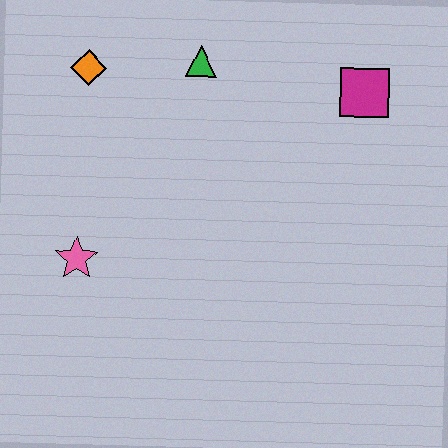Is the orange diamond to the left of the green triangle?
Yes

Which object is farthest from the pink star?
The magenta square is farthest from the pink star.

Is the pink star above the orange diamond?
No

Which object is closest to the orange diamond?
The green triangle is closest to the orange diamond.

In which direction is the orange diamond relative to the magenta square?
The orange diamond is to the left of the magenta square.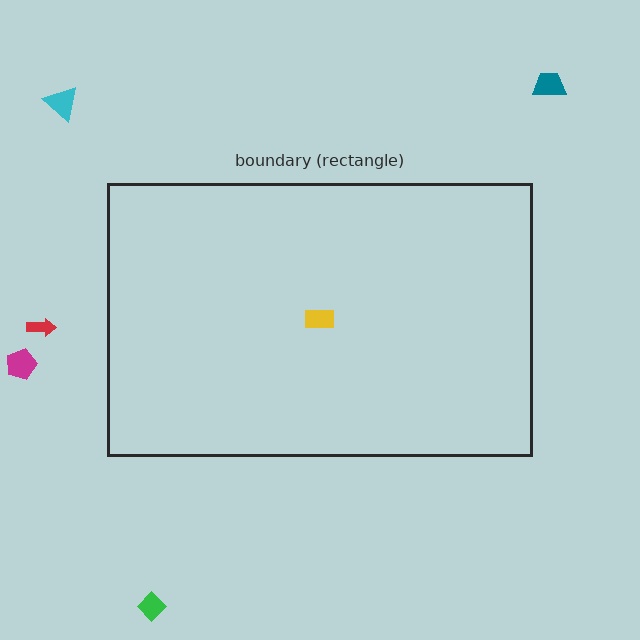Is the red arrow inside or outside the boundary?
Outside.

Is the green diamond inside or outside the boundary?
Outside.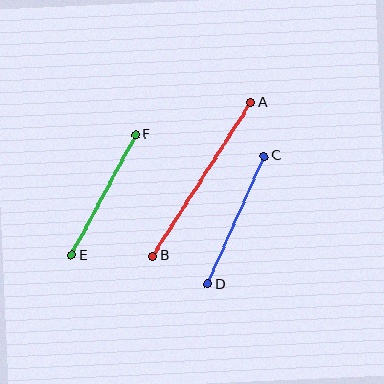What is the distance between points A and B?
The distance is approximately 182 pixels.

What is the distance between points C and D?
The distance is approximately 140 pixels.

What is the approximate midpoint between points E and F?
The midpoint is at approximately (104, 195) pixels.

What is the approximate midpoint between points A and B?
The midpoint is at approximately (202, 179) pixels.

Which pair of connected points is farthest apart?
Points A and B are farthest apart.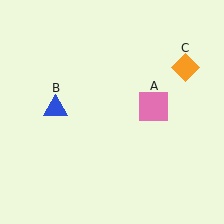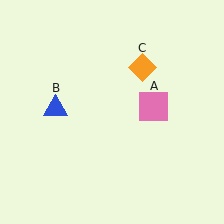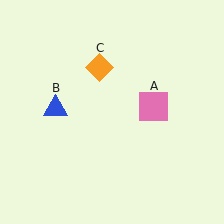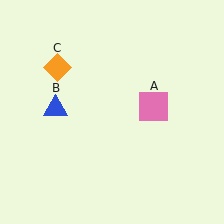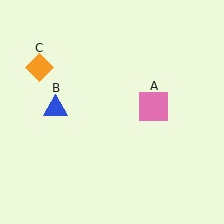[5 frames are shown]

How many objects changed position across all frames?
1 object changed position: orange diamond (object C).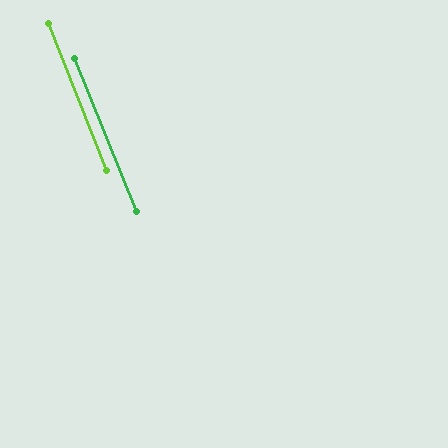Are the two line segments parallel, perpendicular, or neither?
Parallel — their directions differ by only 0.4°.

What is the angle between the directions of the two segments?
Approximately 0 degrees.